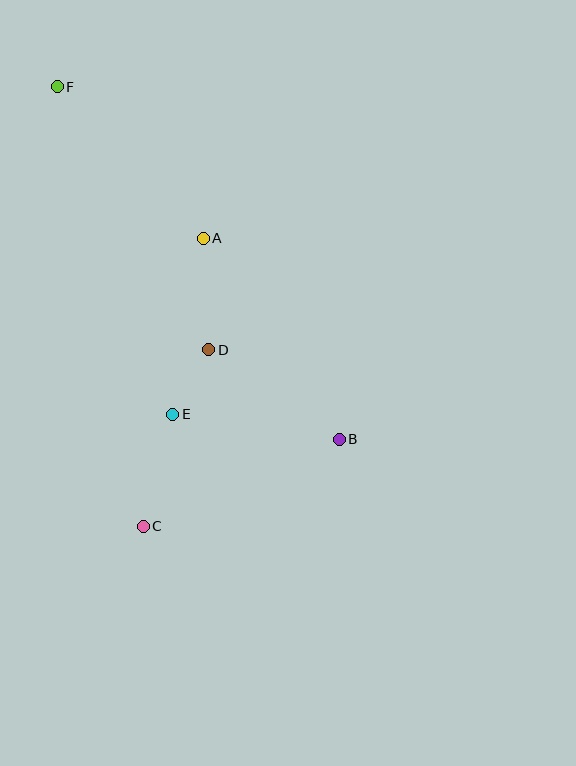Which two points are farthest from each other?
Points B and F are farthest from each other.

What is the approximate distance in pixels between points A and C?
The distance between A and C is approximately 294 pixels.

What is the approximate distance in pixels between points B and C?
The distance between B and C is approximately 215 pixels.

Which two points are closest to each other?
Points D and E are closest to each other.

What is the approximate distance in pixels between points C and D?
The distance between C and D is approximately 189 pixels.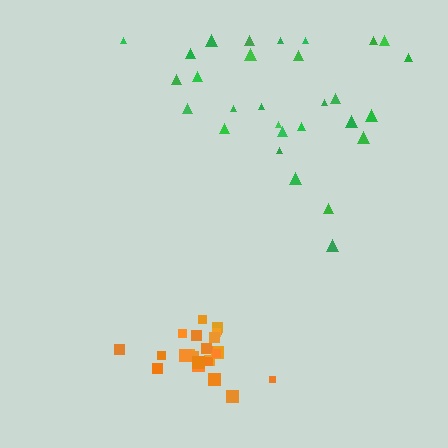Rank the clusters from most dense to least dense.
orange, green.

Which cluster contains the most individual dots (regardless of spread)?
Green (29).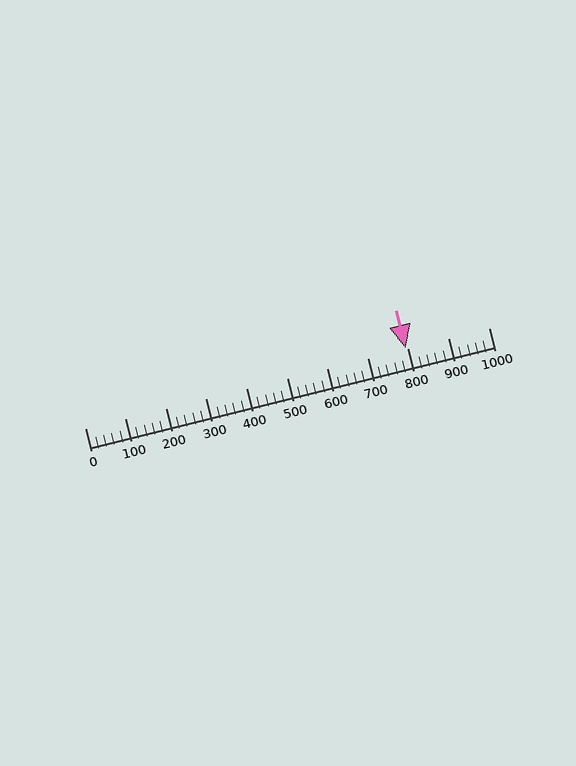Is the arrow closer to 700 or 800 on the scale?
The arrow is closer to 800.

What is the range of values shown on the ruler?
The ruler shows values from 0 to 1000.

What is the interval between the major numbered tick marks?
The major tick marks are spaced 100 units apart.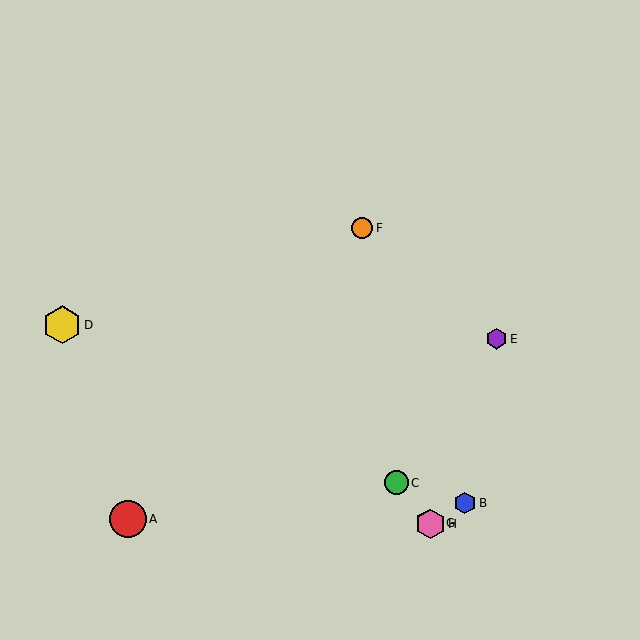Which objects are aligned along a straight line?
Objects C, G, H are aligned along a straight line.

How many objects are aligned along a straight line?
3 objects (C, G, H) are aligned along a straight line.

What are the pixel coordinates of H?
Object H is at (430, 524).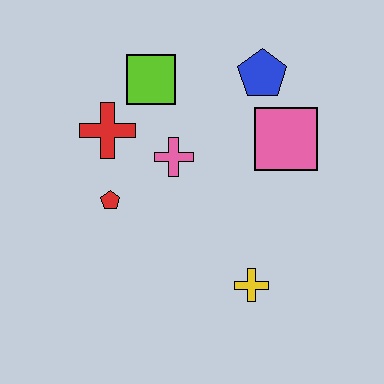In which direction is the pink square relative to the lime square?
The pink square is to the right of the lime square.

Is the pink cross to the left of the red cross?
No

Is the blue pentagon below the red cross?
No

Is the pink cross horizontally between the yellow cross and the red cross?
Yes